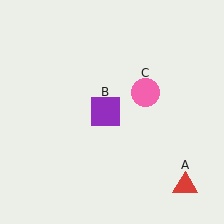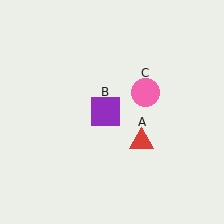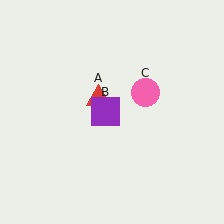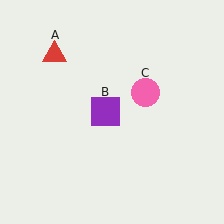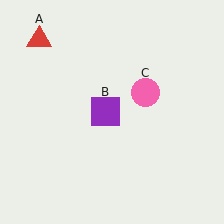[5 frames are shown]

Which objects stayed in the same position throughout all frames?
Purple square (object B) and pink circle (object C) remained stationary.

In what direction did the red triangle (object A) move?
The red triangle (object A) moved up and to the left.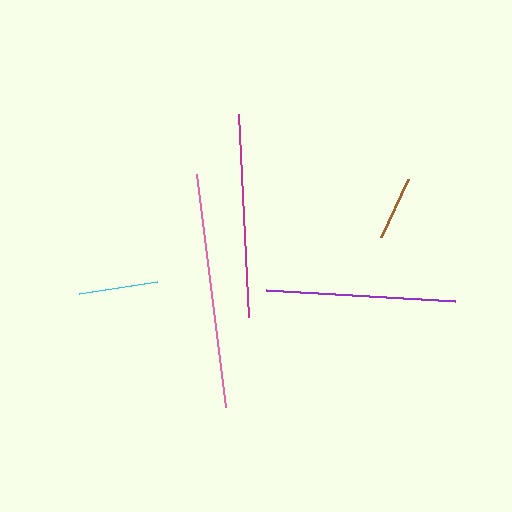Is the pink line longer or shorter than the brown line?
The pink line is longer than the brown line.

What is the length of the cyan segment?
The cyan segment is approximately 79 pixels long.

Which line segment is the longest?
The pink line is the longest at approximately 234 pixels.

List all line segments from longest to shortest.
From longest to shortest: pink, magenta, purple, cyan, brown.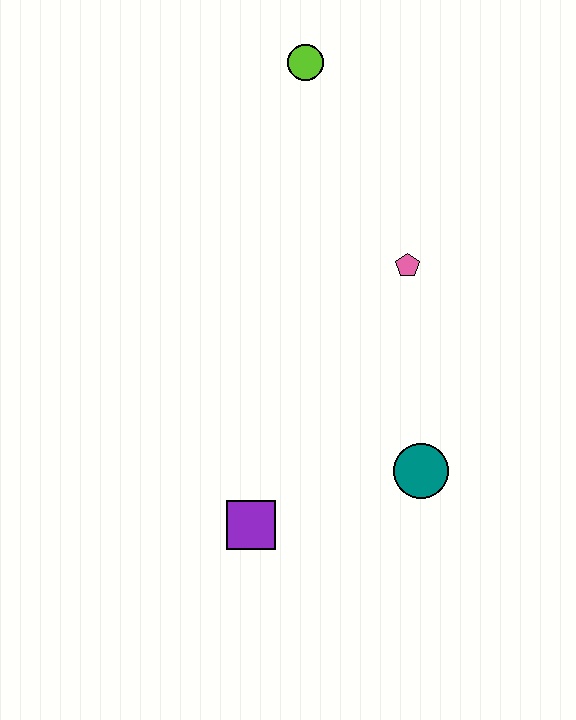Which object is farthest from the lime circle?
The purple square is farthest from the lime circle.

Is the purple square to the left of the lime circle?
Yes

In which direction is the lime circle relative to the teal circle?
The lime circle is above the teal circle.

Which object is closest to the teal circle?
The purple square is closest to the teal circle.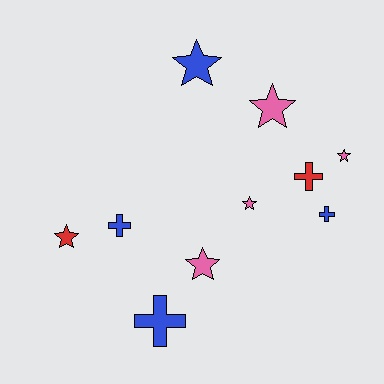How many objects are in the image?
There are 10 objects.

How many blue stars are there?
There is 1 blue star.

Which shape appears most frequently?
Star, with 6 objects.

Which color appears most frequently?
Blue, with 4 objects.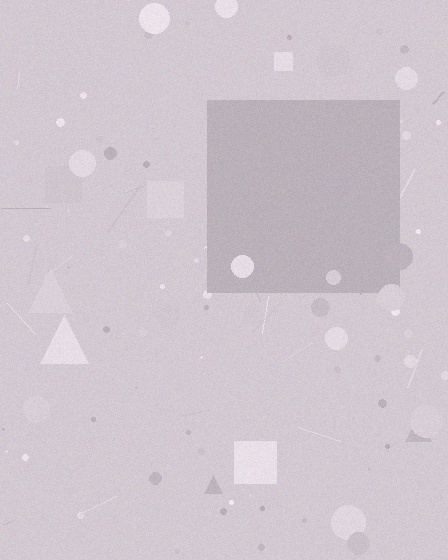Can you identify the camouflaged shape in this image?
The camouflaged shape is a square.